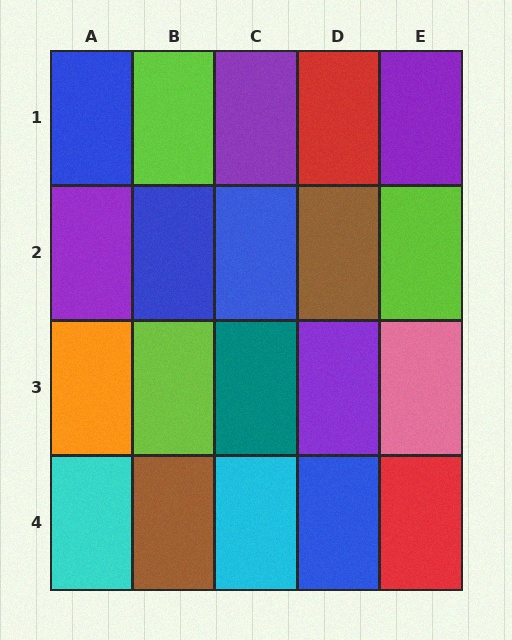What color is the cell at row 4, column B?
Brown.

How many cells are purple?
4 cells are purple.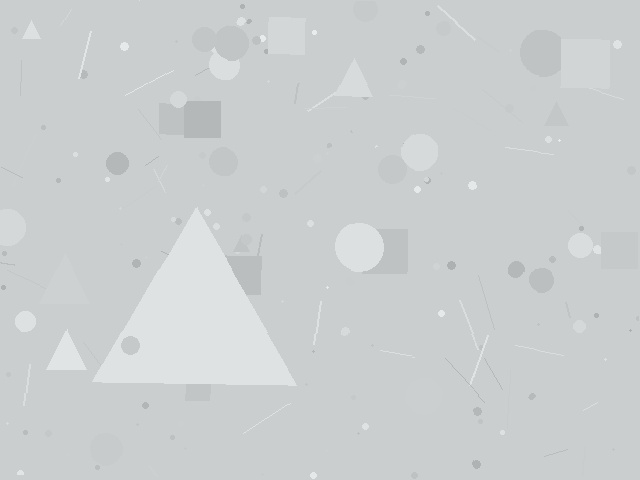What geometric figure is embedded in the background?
A triangle is embedded in the background.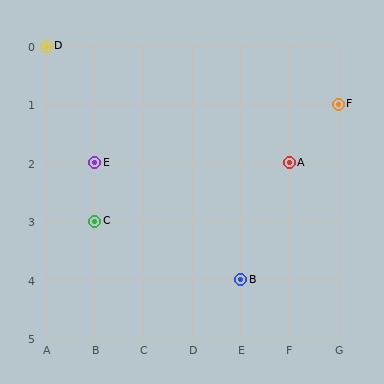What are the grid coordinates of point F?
Point F is at grid coordinates (G, 1).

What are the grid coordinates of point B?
Point B is at grid coordinates (E, 4).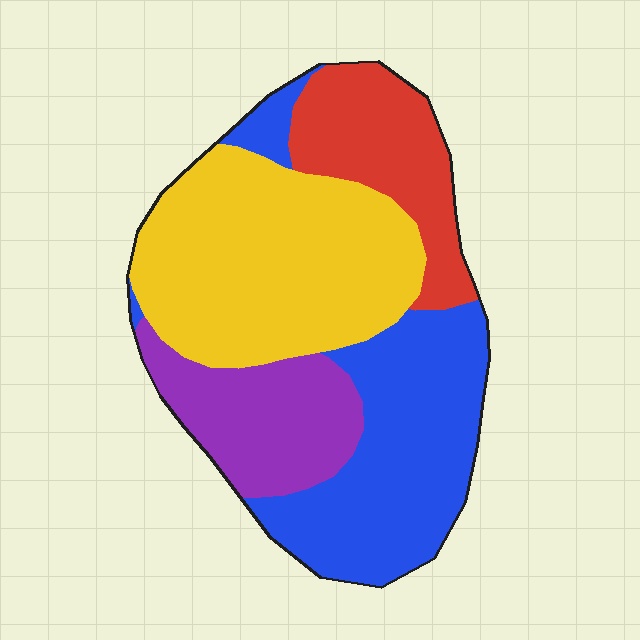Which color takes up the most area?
Yellow, at roughly 35%.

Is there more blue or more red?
Blue.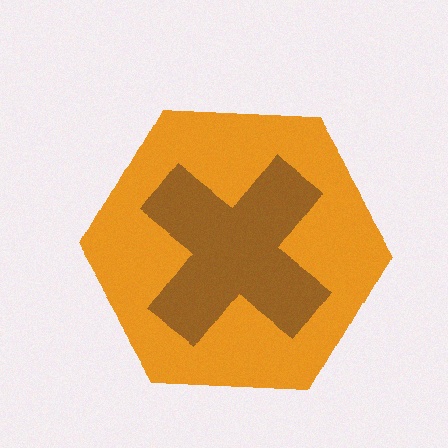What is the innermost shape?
The brown cross.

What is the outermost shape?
The orange hexagon.